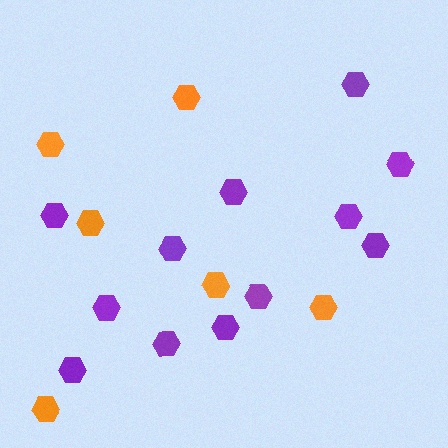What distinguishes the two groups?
There are 2 groups: one group of purple hexagons (12) and one group of orange hexagons (6).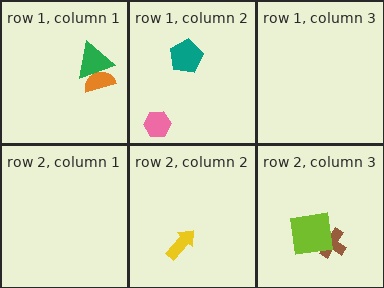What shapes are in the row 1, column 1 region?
The orange semicircle, the green triangle.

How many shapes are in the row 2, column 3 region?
2.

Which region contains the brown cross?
The row 2, column 3 region.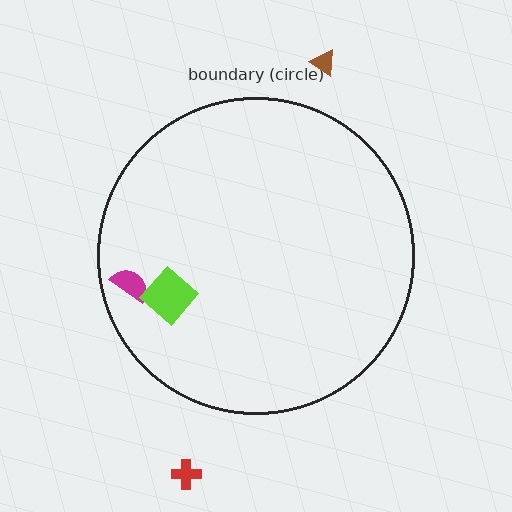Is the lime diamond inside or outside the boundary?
Inside.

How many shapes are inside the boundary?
2 inside, 2 outside.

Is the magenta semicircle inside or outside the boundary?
Inside.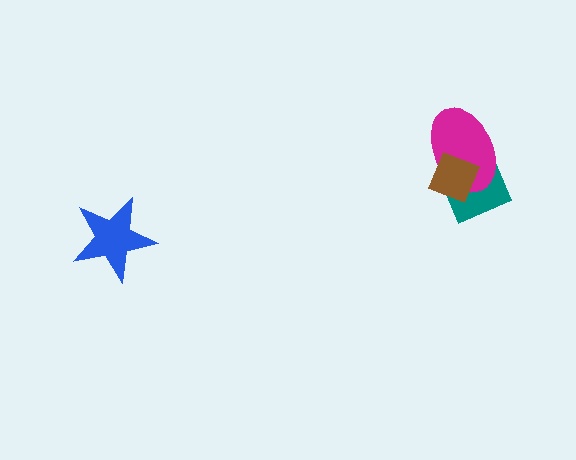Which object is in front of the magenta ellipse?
The brown diamond is in front of the magenta ellipse.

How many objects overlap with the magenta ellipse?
2 objects overlap with the magenta ellipse.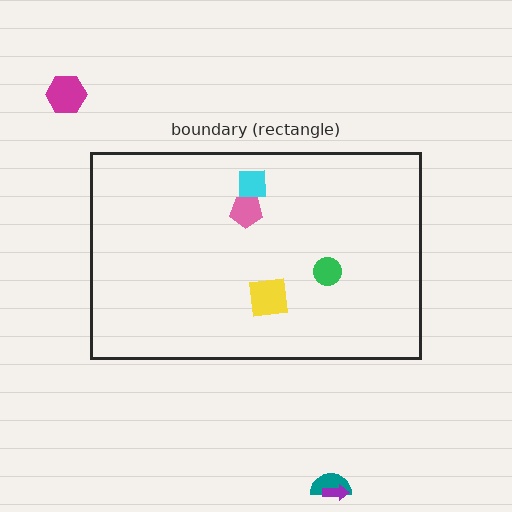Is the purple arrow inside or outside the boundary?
Outside.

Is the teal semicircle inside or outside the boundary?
Outside.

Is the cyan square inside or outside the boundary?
Inside.